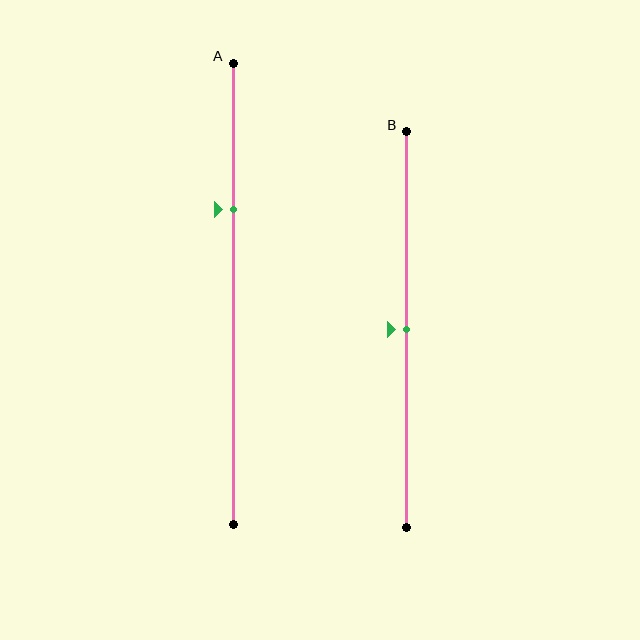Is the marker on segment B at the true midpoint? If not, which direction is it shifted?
Yes, the marker on segment B is at the true midpoint.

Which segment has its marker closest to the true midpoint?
Segment B has its marker closest to the true midpoint.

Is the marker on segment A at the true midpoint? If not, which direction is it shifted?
No, the marker on segment A is shifted upward by about 18% of the segment length.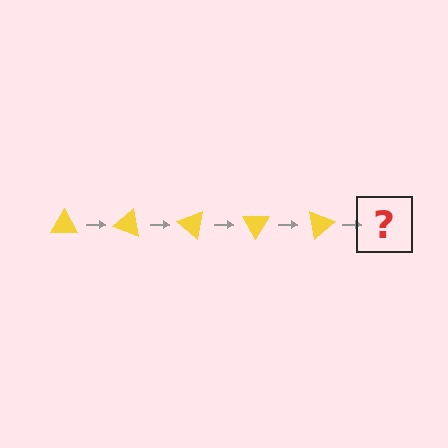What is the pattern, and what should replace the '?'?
The pattern is that the triangle rotates 20 degrees each step. The '?' should be a yellow triangle rotated 100 degrees.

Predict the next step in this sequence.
The next step is a yellow triangle rotated 100 degrees.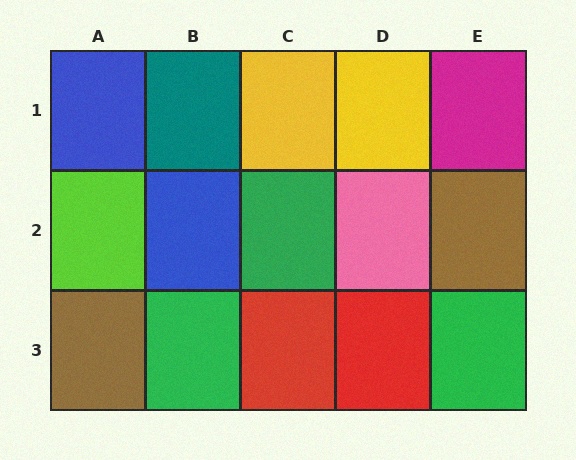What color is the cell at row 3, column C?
Red.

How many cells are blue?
2 cells are blue.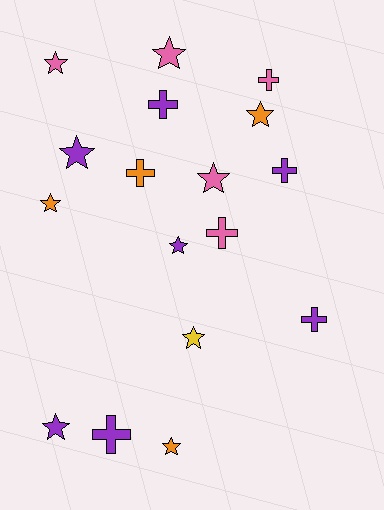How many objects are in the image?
There are 17 objects.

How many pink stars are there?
There are 3 pink stars.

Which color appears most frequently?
Purple, with 7 objects.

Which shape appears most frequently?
Star, with 10 objects.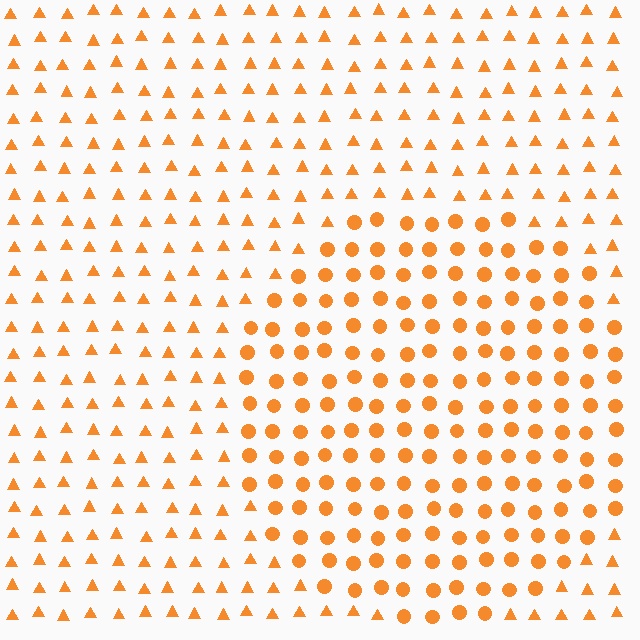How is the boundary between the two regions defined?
The boundary is defined by a change in element shape: circles inside vs. triangles outside. All elements share the same color and spacing.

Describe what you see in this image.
The image is filled with small orange elements arranged in a uniform grid. A circle-shaped region contains circles, while the surrounding area contains triangles. The boundary is defined purely by the change in element shape.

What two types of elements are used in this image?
The image uses circles inside the circle region and triangles outside it.